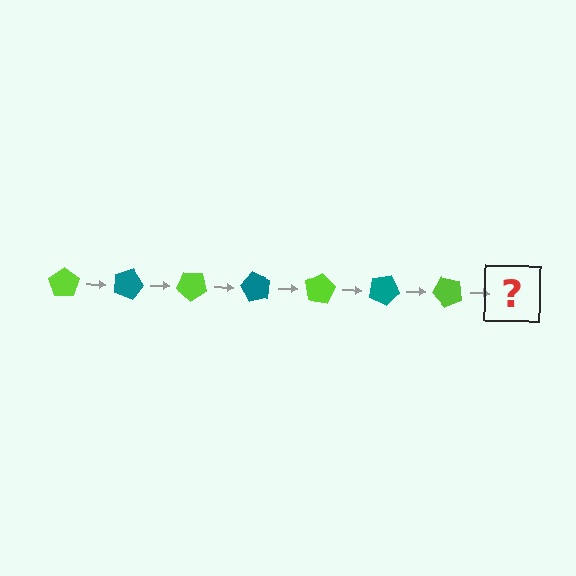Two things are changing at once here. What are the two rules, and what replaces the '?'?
The two rules are that it rotates 20 degrees each step and the color cycles through lime and teal. The '?' should be a teal pentagon, rotated 140 degrees from the start.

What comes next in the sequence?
The next element should be a teal pentagon, rotated 140 degrees from the start.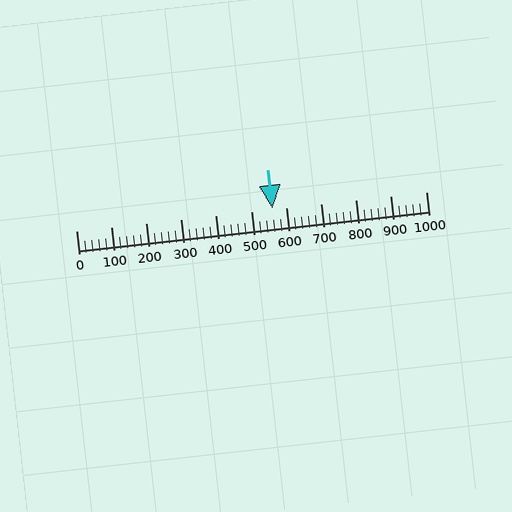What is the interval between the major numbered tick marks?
The major tick marks are spaced 100 units apart.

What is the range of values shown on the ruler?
The ruler shows values from 0 to 1000.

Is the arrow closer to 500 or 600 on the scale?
The arrow is closer to 600.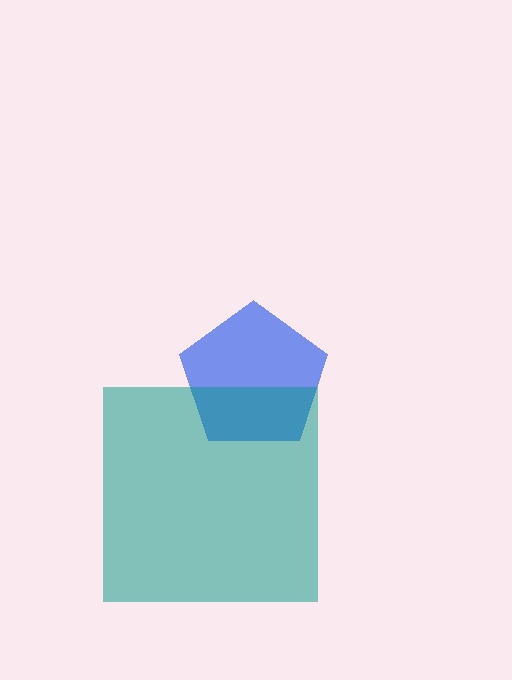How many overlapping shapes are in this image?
There are 2 overlapping shapes in the image.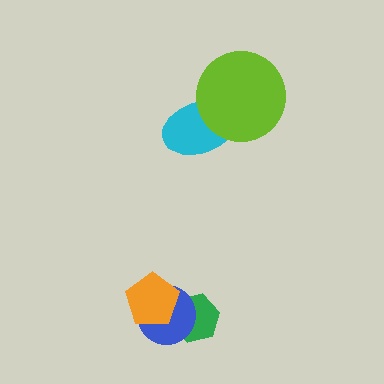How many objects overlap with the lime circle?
1 object overlaps with the lime circle.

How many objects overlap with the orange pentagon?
2 objects overlap with the orange pentagon.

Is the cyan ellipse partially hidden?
Yes, it is partially covered by another shape.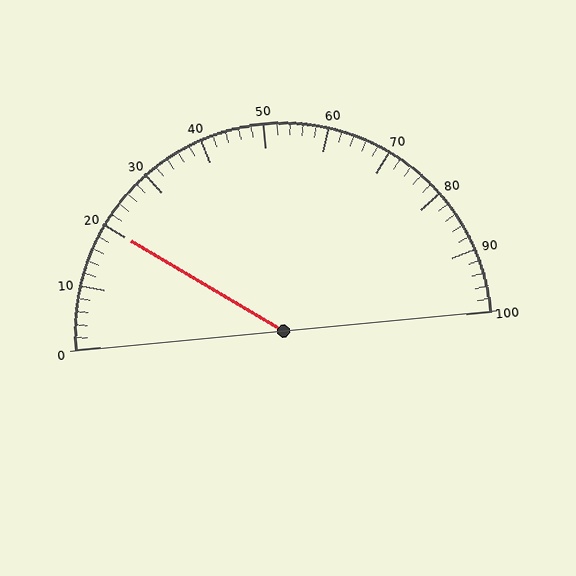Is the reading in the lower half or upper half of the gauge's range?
The reading is in the lower half of the range (0 to 100).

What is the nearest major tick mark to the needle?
The nearest major tick mark is 20.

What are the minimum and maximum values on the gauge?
The gauge ranges from 0 to 100.